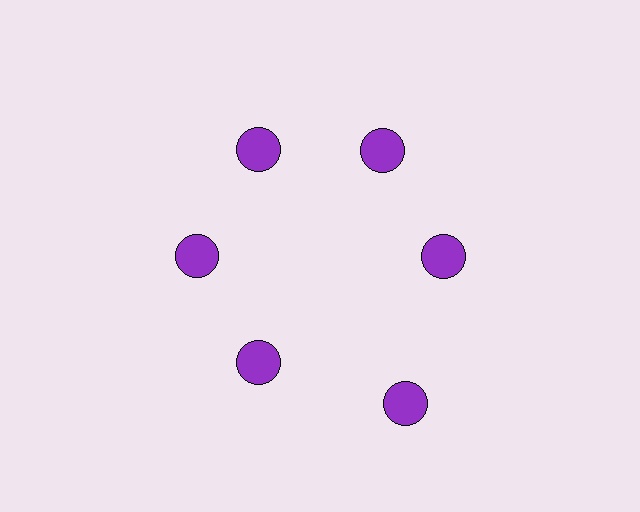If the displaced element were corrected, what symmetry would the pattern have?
It would have 6-fold rotational symmetry — the pattern would map onto itself every 60 degrees.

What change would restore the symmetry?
The symmetry would be restored by moving it inward, back onto the ring so that all 6 circles sit at equal angles and equal distance from the center.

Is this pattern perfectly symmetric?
No. The 6 purple circles are arranged in a ring, but one element near the 5 o'clock position is pushed outward from the center, breaking the 6-fold rotational symmetry.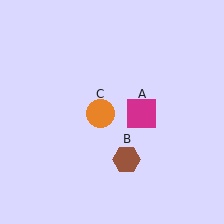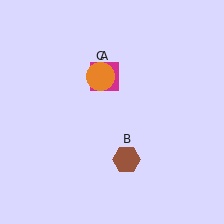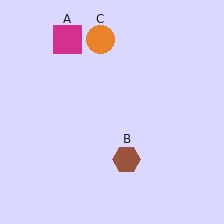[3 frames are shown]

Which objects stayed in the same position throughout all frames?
Brown hexagon (object B) remained stationary.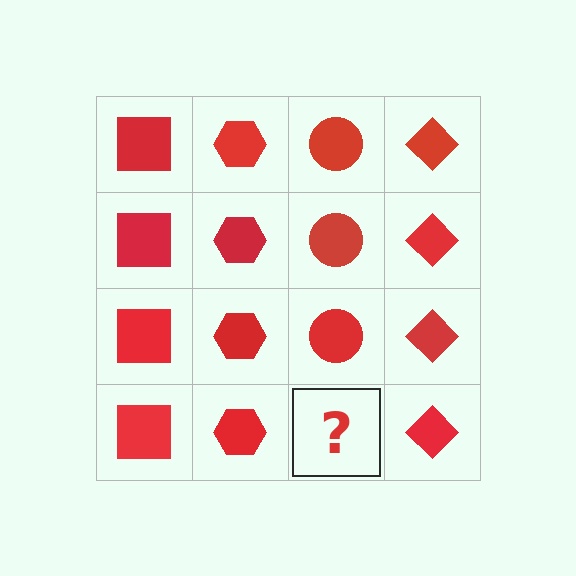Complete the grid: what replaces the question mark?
The question mark should be replaced with a red circle.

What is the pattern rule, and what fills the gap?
The rule is that each column has a consistent shape. The gap should be filled with a red circle.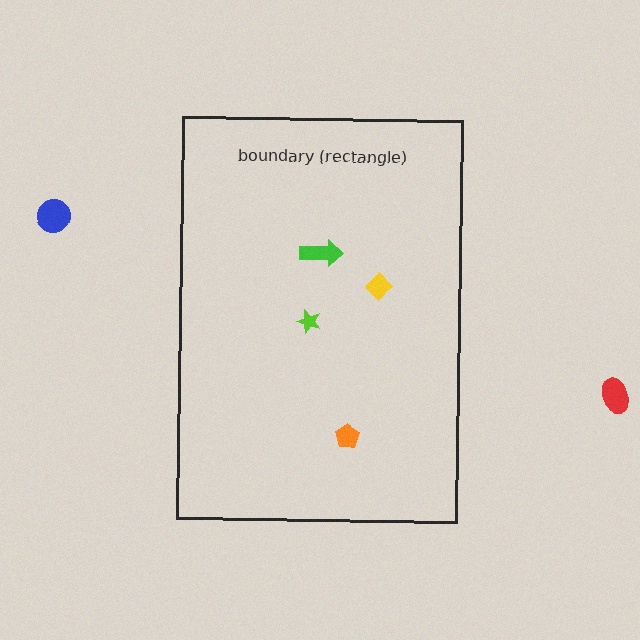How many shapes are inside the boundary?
4 inside, 2 outside.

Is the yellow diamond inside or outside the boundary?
Inside.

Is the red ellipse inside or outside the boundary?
Outside.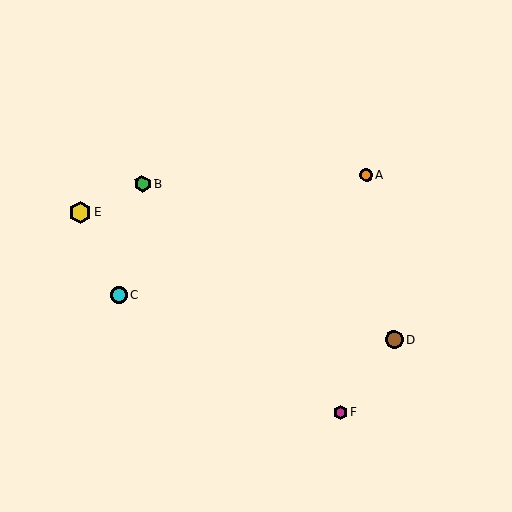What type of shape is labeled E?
Shape E is a yellow hexagon.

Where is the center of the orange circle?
The center of the orange circle is at (366, 175).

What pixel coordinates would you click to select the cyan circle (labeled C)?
Click at (119, 295) to select the cyan circle C.